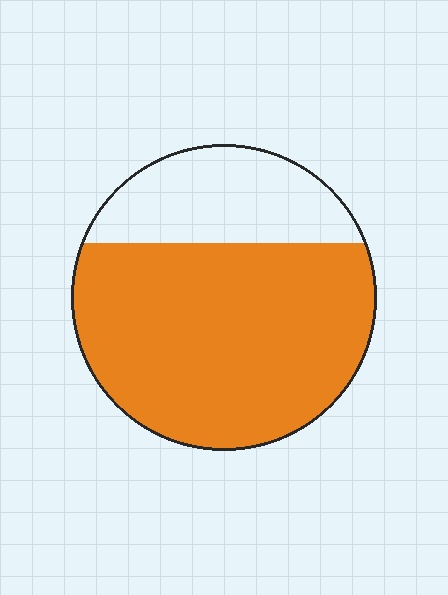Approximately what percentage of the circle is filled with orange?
Approximately 70%.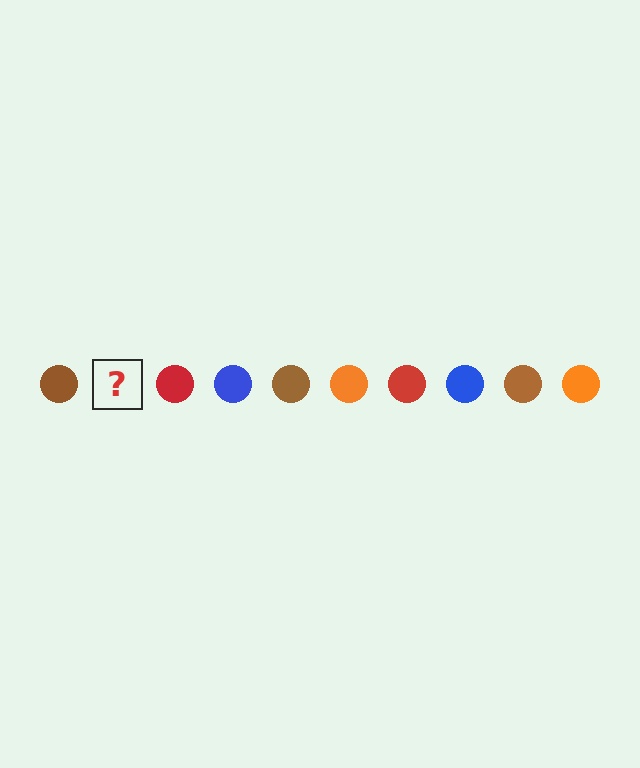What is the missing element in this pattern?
The missing element is an orange circle.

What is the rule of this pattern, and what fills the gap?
The rule is that the pattern cycles through brown, orange, red, blue circles. The gap should be filled with an orange circle.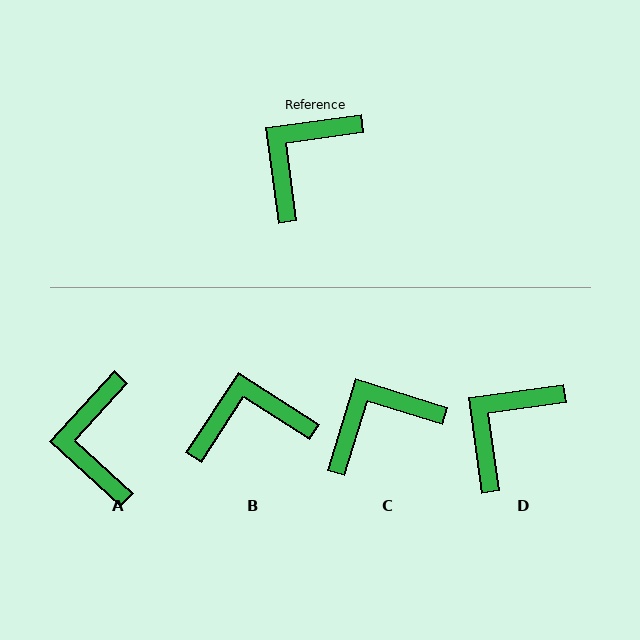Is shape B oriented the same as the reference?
No, it is off by about 41 degrees.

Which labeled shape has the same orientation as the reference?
D.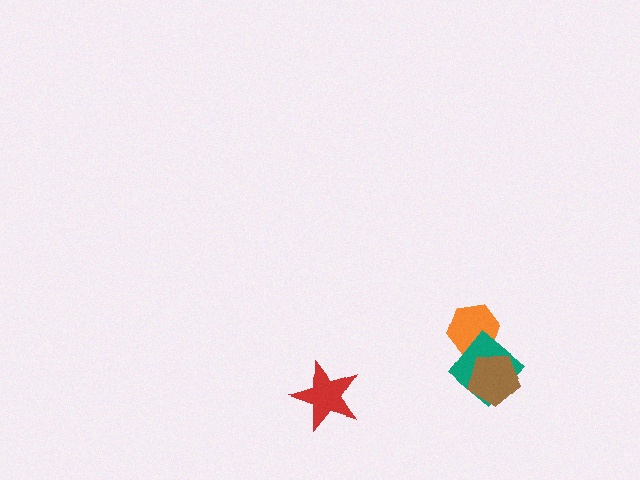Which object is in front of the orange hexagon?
The teal diamond is in front of the orange hexagon.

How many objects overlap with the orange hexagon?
1 object overlaps with the orange hexagon.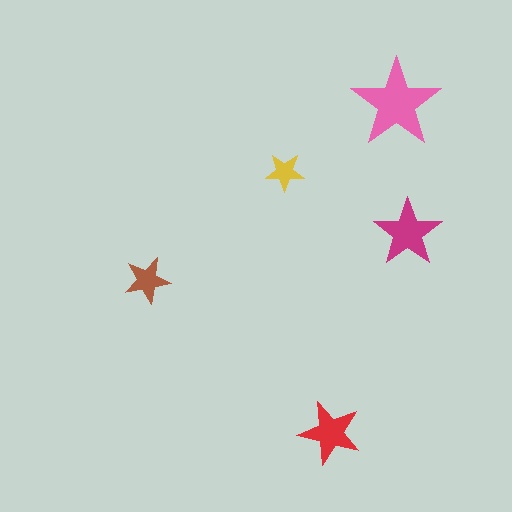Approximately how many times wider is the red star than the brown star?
About 1.5 times wider.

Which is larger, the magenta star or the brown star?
The magenta one.